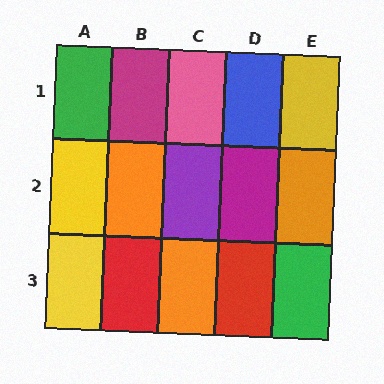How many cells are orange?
3 cells are orange.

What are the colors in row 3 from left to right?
Yellow, red, orange, red, green.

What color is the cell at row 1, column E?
Yellow.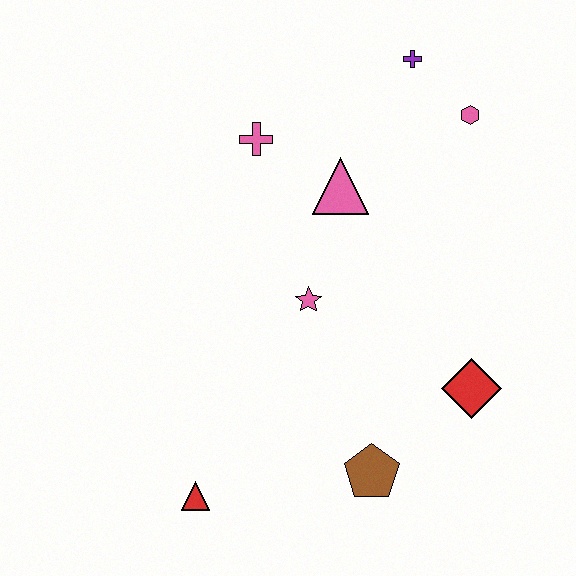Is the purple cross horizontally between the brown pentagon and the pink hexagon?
Yes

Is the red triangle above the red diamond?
No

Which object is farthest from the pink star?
The purple cross is farthest from the pink star.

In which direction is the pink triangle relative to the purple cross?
The pink triangle is below the purple cross.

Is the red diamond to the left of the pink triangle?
No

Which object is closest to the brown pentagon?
The red diamond is closest to the brown pentagon.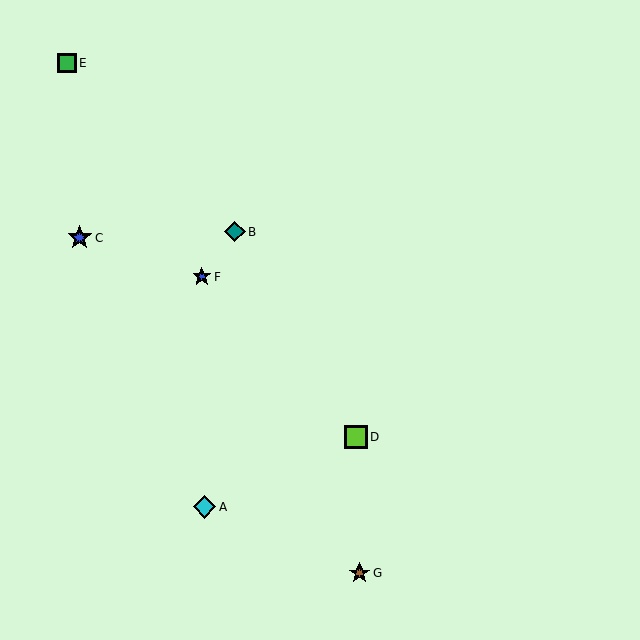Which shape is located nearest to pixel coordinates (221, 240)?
The teal diamond (labeled B) at (235, 232) is nearest to that location.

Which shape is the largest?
The blue star (labeled C) is the largest.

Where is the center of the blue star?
The center of the blue star is at (202, 277).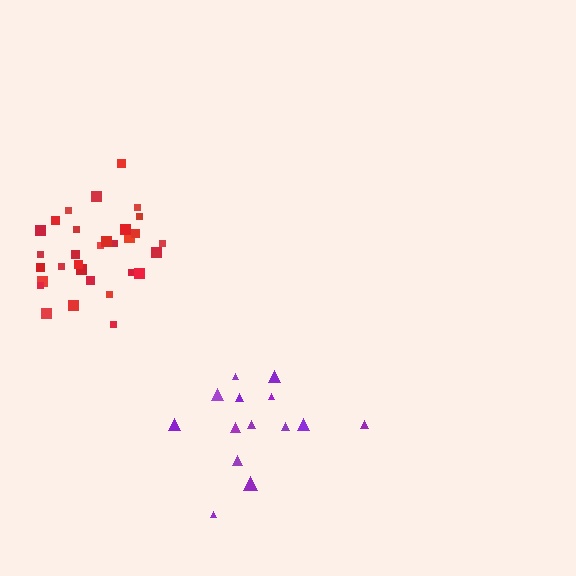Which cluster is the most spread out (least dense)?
Purple.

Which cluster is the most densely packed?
Red.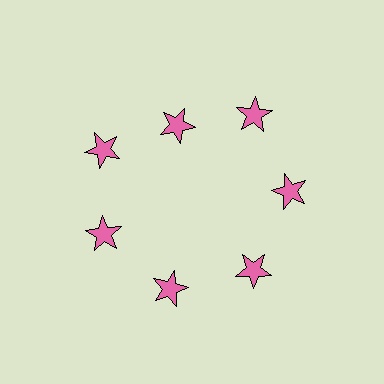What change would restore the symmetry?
The symmetry would be restored by moving it outward, back onto the ring so that all 7 stars sit at equal angles and equal distance from the center.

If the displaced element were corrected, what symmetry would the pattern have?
It would have 7-fold rotational symmetry — the pattern would map onto itself every 51 degrees.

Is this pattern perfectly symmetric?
No. The 7 pink stars are arranged in a ring, but one element near the 12 o'clock position is pulled inward toward the center, breaking the 7-fold rotational symmetry.